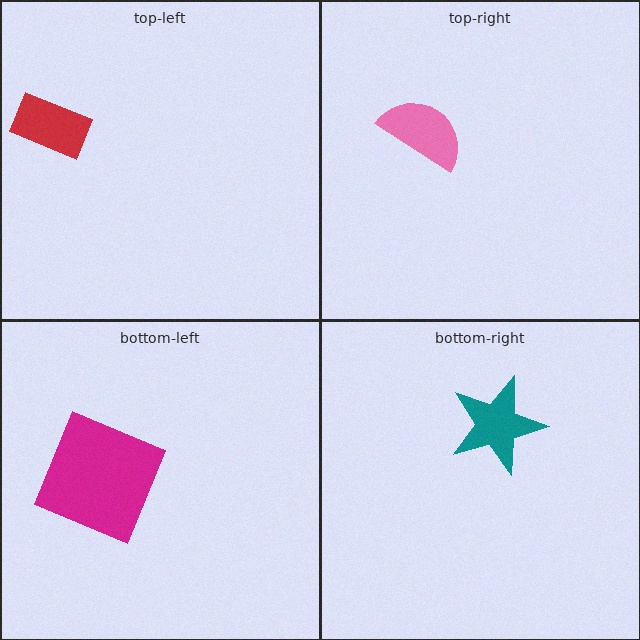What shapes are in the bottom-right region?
The teal star.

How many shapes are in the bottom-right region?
1.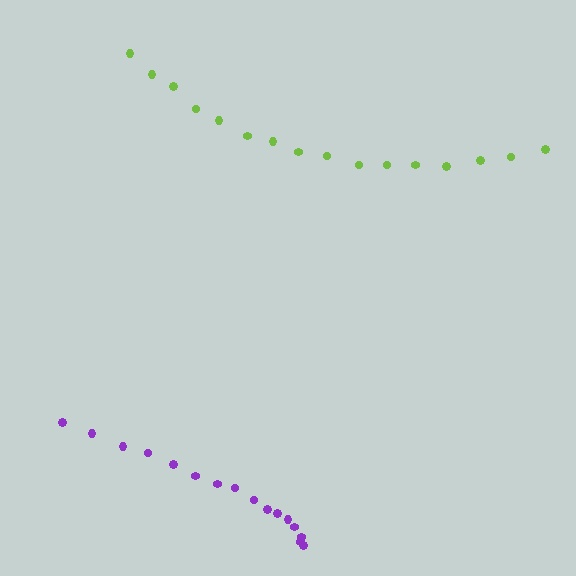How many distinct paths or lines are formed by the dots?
There are 2 distinct paths.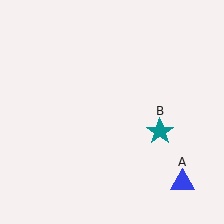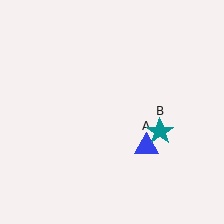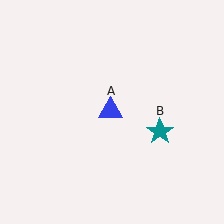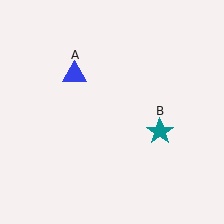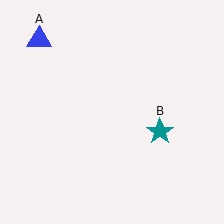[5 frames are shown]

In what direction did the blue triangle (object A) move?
The blue triangle (object A) moved up and to the left.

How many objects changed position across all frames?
1 object changed position: blue triangle (object A).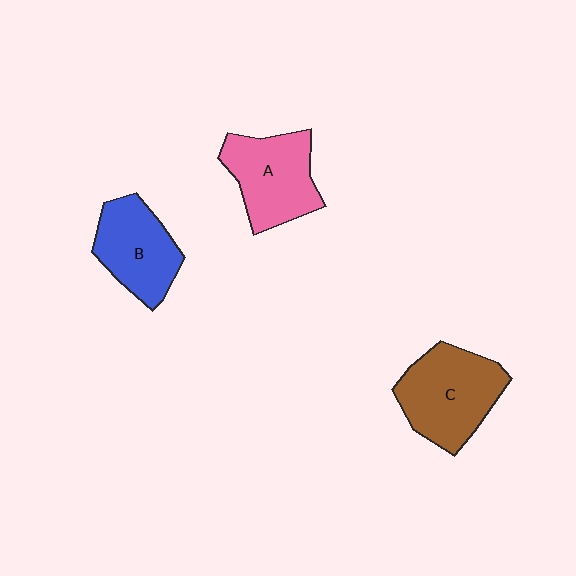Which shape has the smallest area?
Shape B (blue).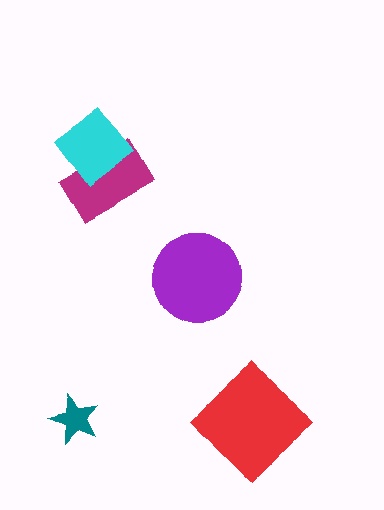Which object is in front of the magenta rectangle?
The cyan diamond is in front of the magenta rectangle.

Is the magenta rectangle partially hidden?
Yes, it is partially covered by another shape.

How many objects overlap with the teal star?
0 objects overlap with the teal star.